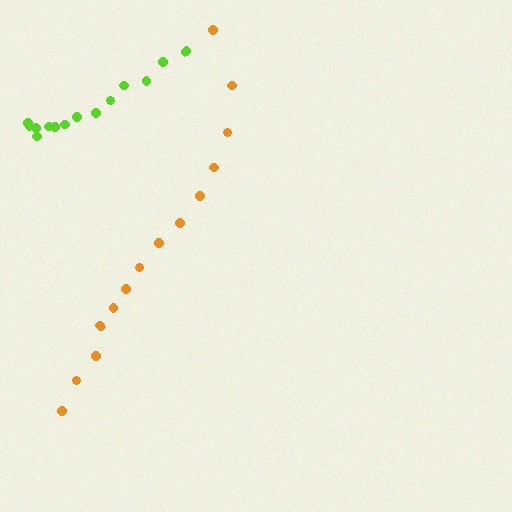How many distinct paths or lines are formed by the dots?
There are 2 distinct paths.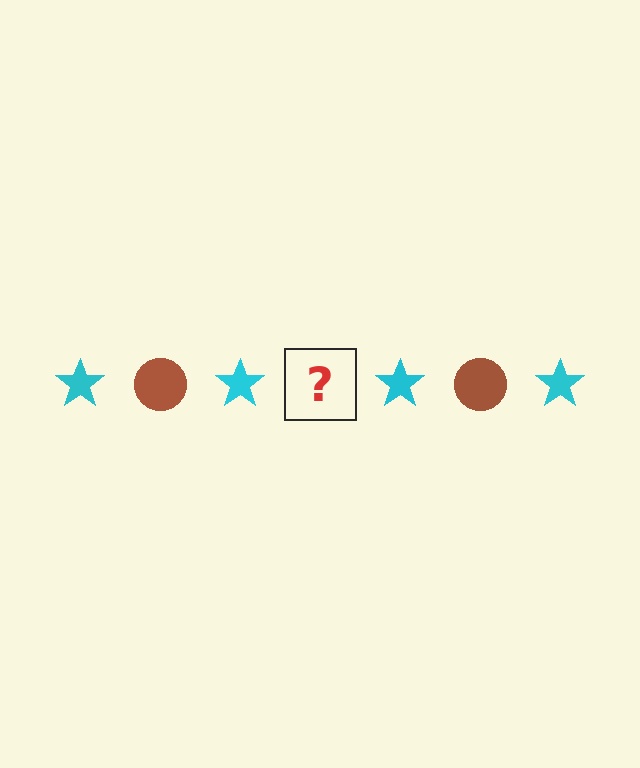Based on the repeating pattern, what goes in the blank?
The blank should be a brown circle.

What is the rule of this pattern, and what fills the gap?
The rule is that the pattern alternates between cyan star and brown circle. The gap should be filled with a brown circle.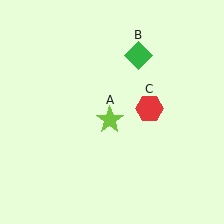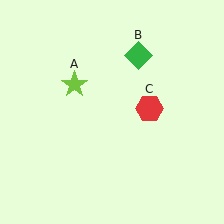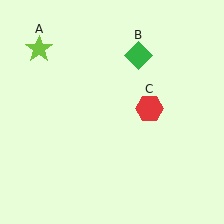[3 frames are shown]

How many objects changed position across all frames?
1 object changed position: lime star (object A).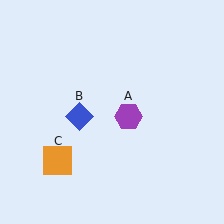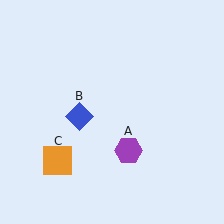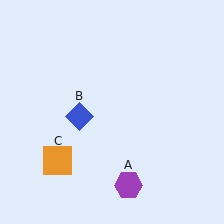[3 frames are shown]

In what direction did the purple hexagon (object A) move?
The purple hexagon (object A) moved down.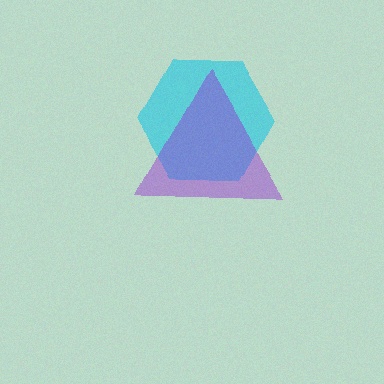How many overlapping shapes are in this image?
There are 2 overlapping shapes in the image.